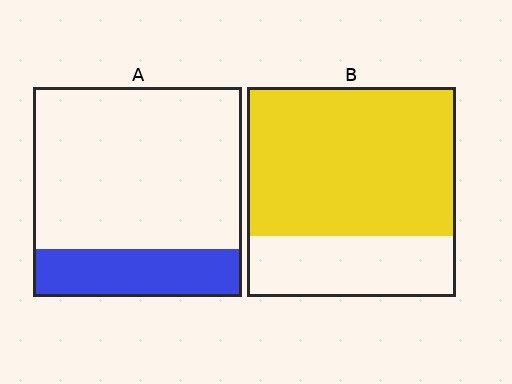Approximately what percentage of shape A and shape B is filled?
A is approximately 25% and B is approximately 70%.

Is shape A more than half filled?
No.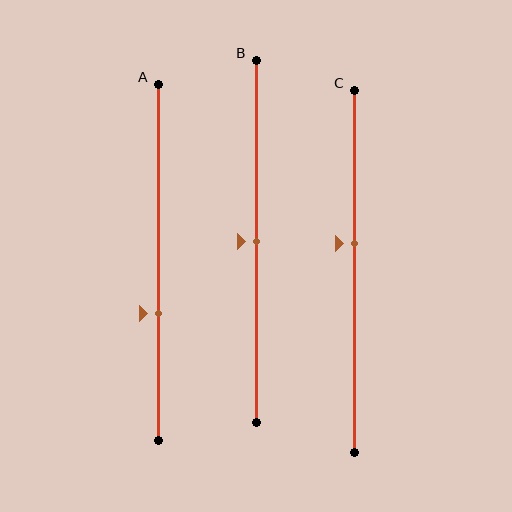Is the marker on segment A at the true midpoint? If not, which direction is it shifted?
No, the marker on segment A is shifted downward by about 14% of the segment length.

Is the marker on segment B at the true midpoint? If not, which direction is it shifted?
Yes, the marker on segment B is at the true midpoint.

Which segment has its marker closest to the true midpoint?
Segment B has its marker closest to the true midpoint.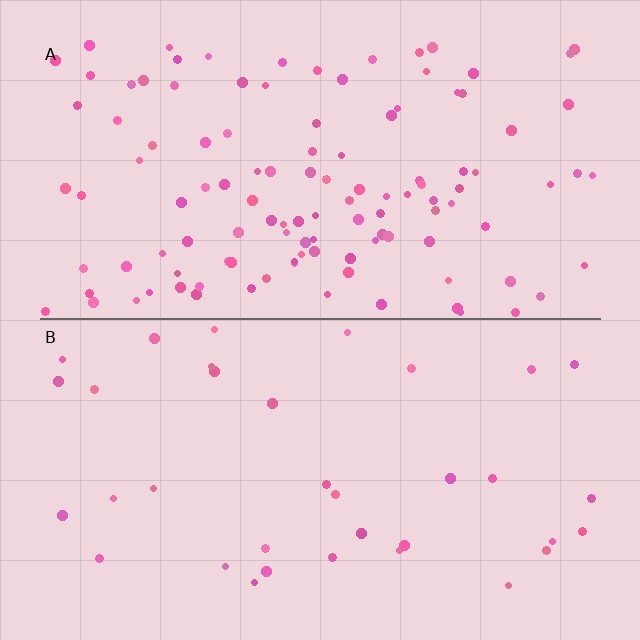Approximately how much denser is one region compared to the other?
Approximately 3.3× — region A over region B.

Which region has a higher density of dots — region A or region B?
A (the top).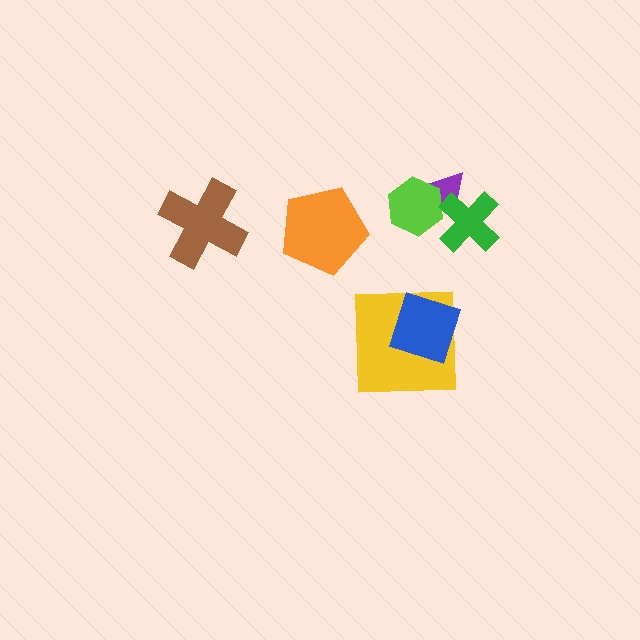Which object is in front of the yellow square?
The blue square is in front of the yellow square.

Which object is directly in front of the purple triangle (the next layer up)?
The lime hexagon is directly in front of the purple triangle.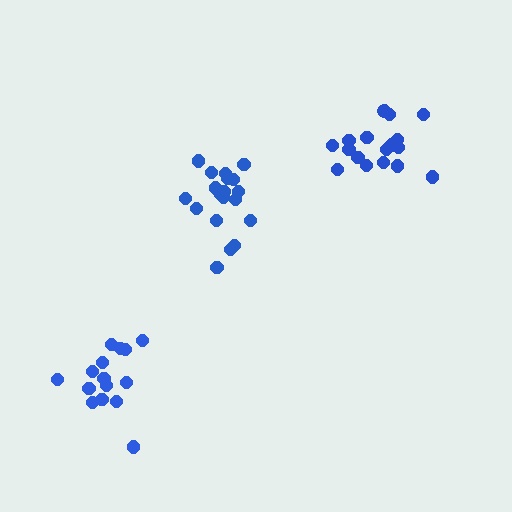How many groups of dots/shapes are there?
There are 3 groups.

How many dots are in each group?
Group 1: 19 dots, Group 2: 18 dots, Group 3: 15 dots (52 total).